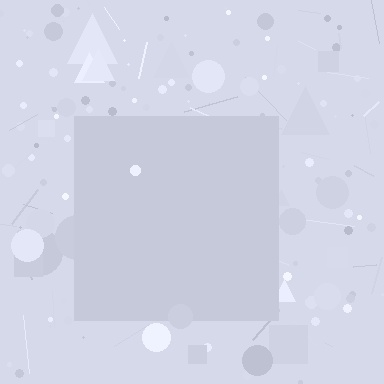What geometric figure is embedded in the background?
A square is embedded in the background.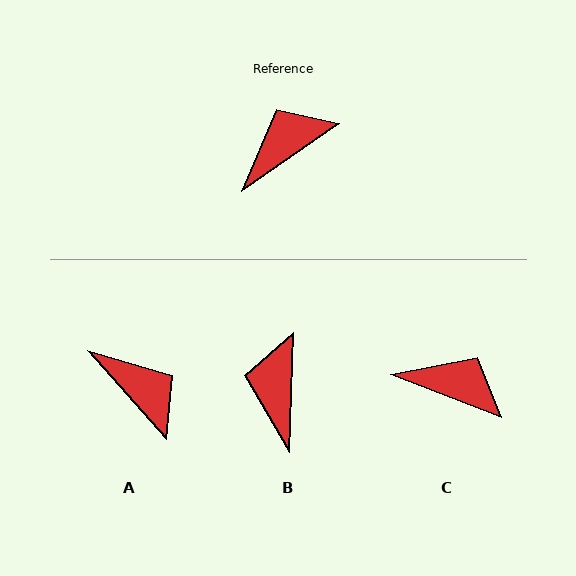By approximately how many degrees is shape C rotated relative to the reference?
Approximately 56 degrees clockwise.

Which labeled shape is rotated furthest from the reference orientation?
A, about 83 degrees away.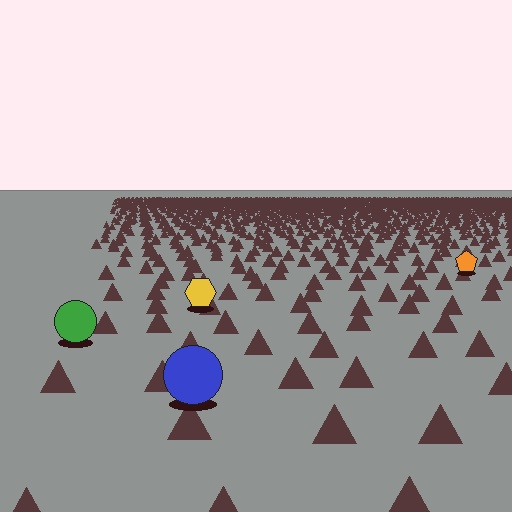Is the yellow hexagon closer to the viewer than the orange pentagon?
Yes. The yellow hexagon is closer — you can tell from the texture gradient: the ground texture is coarser near it.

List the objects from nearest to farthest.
From nearest to farthest: the blue circle, the green circle, the yellow hexagon, the orange pentagon.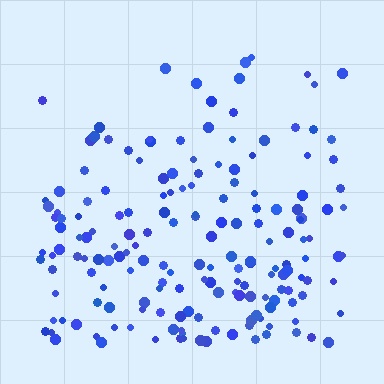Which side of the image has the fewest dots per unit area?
The top.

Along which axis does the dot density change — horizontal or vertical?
Vertical.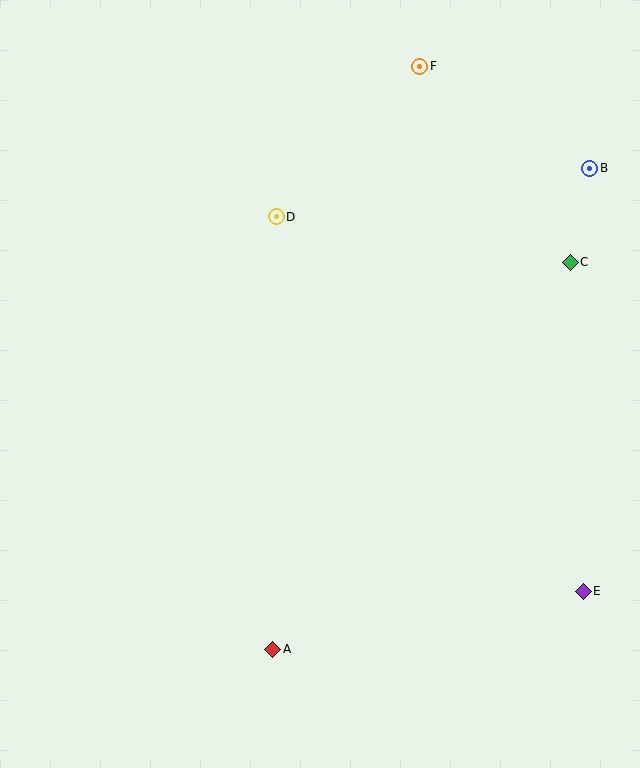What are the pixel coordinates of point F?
Point F is at (420, 66).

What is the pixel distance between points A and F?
The distance between A and F is 601 pixels.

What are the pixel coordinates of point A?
Point A is at (273, 649).